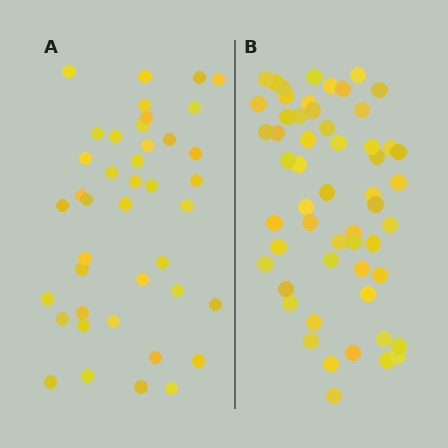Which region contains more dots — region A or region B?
Region B (the right region) has more dots.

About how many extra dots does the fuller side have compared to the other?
Region B has approximately 15 more dots than region A.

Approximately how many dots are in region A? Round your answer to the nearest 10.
About 40 dots. (The exact count is 41, which rounds to 40.)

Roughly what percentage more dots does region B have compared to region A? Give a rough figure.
About 35% more.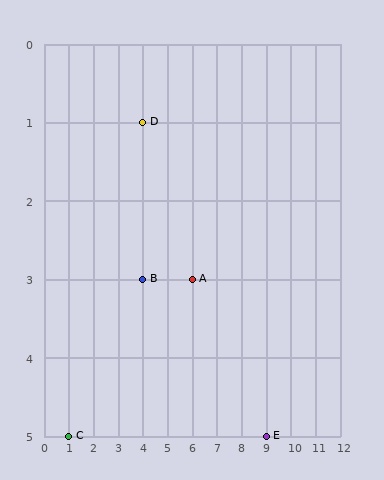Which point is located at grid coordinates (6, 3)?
Point A is at (6, 3).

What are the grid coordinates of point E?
Point E is at grid coordinates (9, 5).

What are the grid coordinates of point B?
Point B is at grid coordinates (4, 3).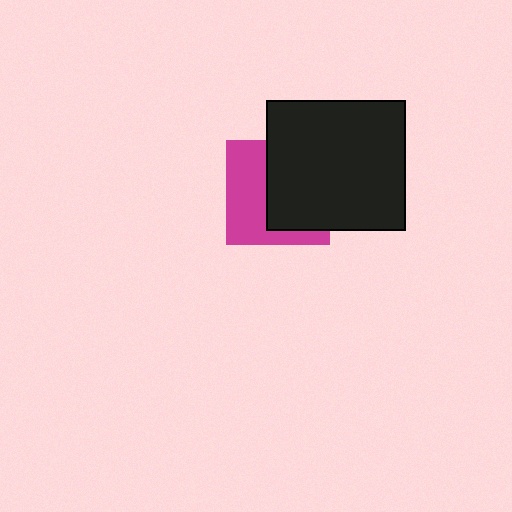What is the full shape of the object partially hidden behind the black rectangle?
The partially hidden object is a magenta square.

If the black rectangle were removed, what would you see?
You would see the complete magenta square.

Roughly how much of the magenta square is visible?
About half of it is visible (roughly 47%).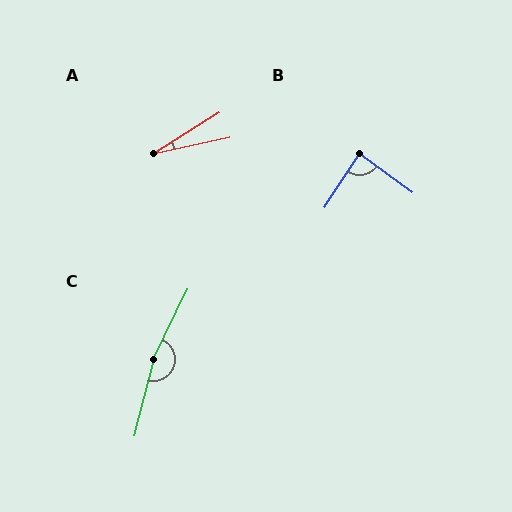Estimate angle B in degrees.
Approximately 87 degrees.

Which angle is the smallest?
A, at approximately 20 degrees.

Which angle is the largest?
C, at approximately 168 degrees.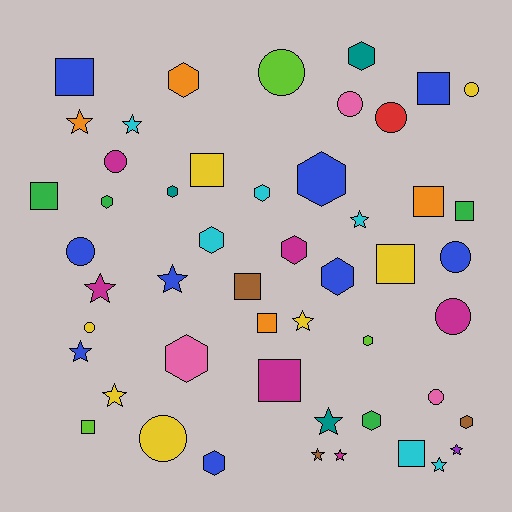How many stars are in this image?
There are 13 stars.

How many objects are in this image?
There are 50 objects.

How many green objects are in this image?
There are 4 green objects.